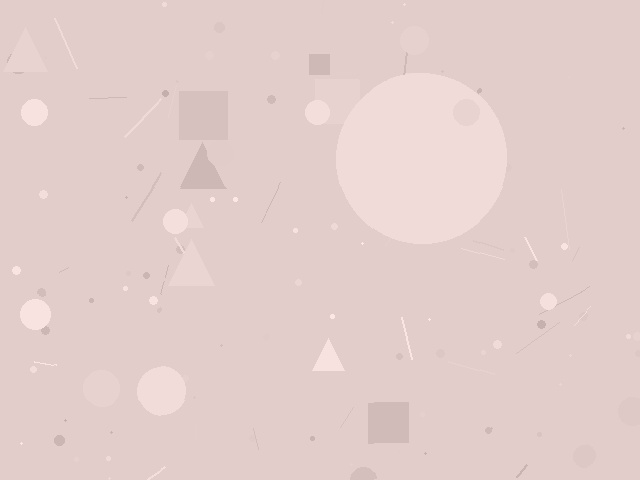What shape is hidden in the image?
A circle is hidden in the image.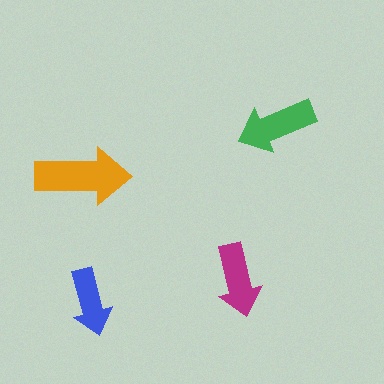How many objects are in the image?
There are 4 objects in the image.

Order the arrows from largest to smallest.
the orange one, the green one, the magenta one, the blue one.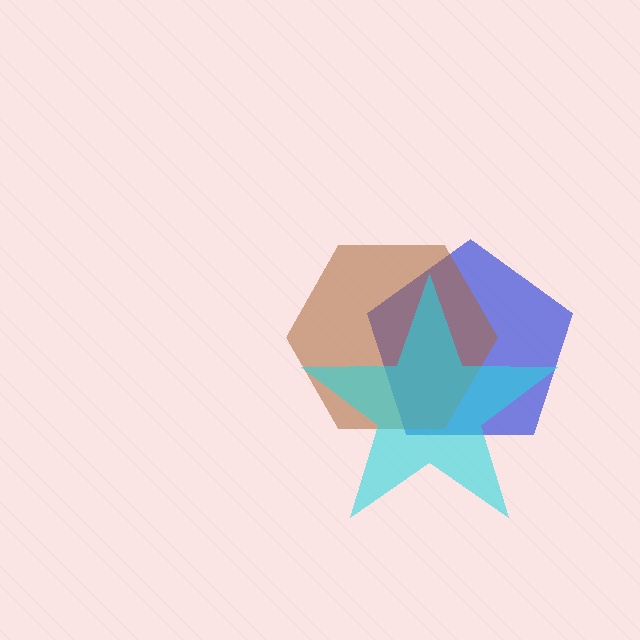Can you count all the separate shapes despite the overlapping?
Yes, there are 3 separate shapes.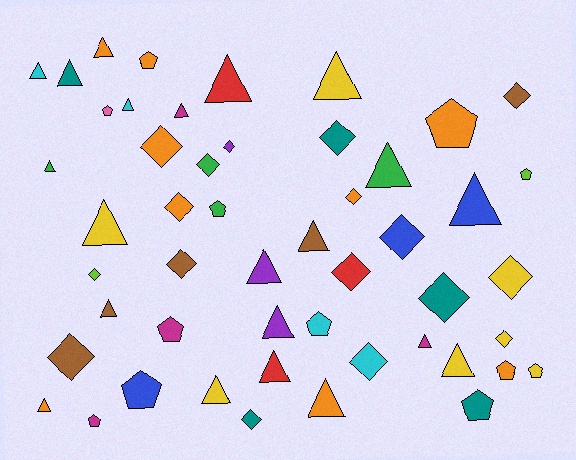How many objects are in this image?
There are 50 objects.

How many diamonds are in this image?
There are 17 diamonds.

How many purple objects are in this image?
There are 3 purple objects.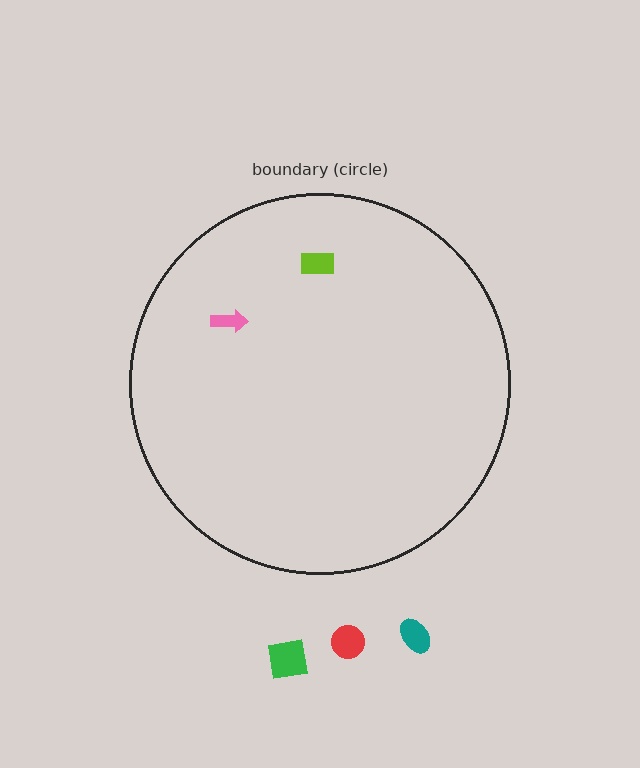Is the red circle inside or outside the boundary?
Outside.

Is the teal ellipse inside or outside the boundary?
Outside.